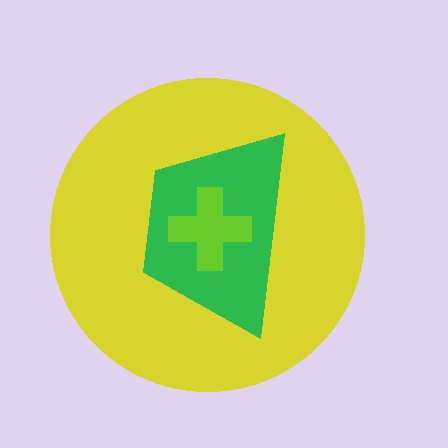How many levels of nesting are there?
3.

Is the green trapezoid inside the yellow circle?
Yes.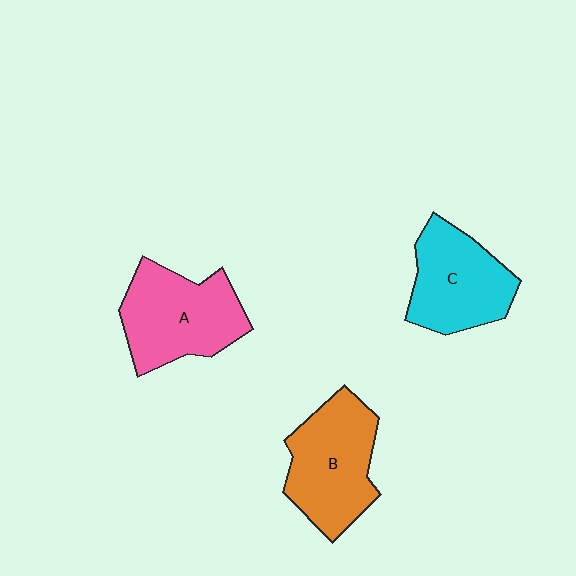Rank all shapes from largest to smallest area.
From largest to smallest: A (pink), B (orange), C (cyan).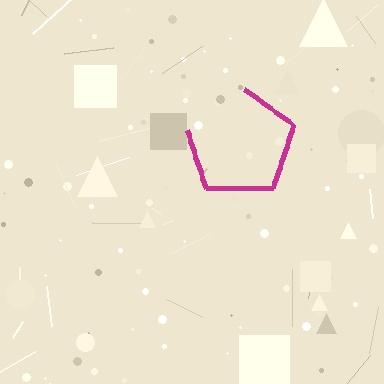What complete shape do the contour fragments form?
The contour fragments form a pentagon.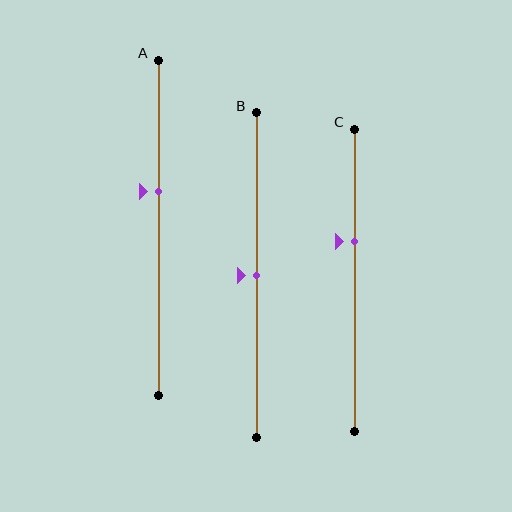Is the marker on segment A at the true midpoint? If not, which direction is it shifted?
No, the marker on segment A is shifted upward by about 11% of the segment length.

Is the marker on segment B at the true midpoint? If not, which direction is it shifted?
Yes, the marker on segment B is at the true midpoint.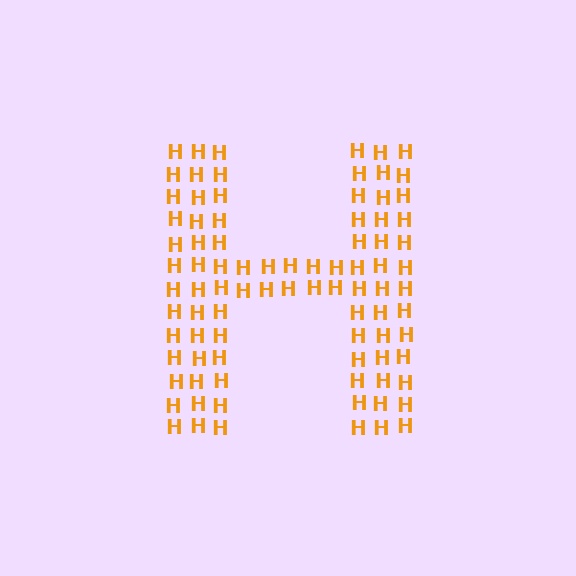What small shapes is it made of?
It is made of small letter H's.